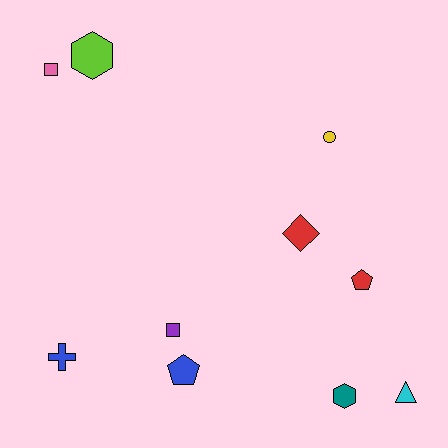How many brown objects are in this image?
There are no brown objects.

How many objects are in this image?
There are 10 objects.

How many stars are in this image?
There are no stars.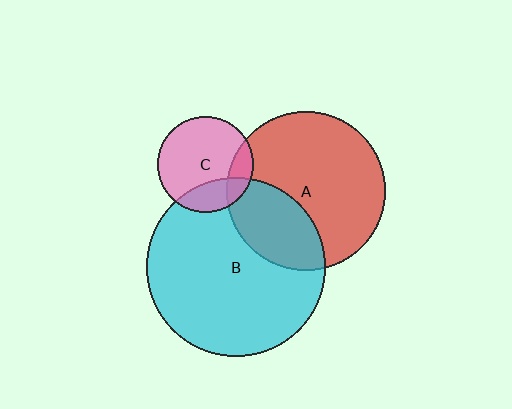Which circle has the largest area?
Circle B (cyan).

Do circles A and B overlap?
Yes.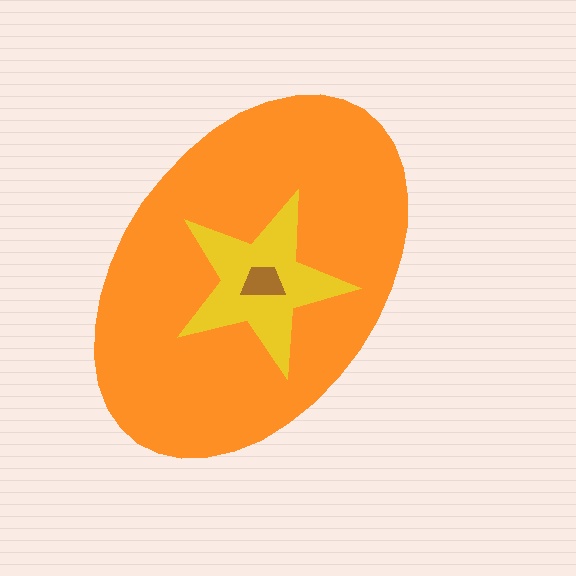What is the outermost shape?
The orange ellipse.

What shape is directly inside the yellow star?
The brown trapezoid.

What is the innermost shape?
The brown trapezoid.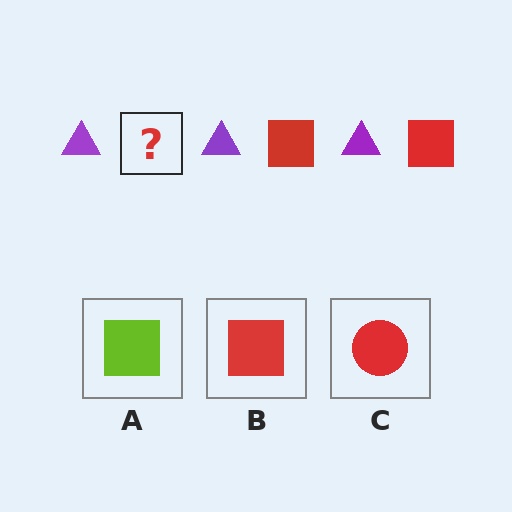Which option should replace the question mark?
Option B.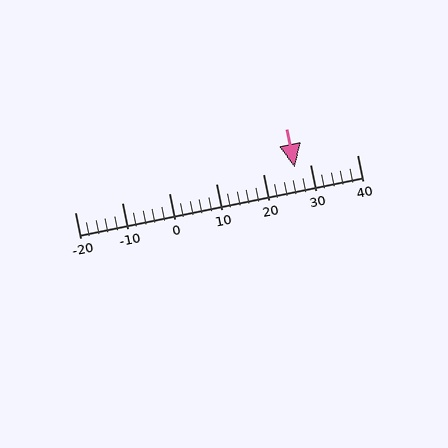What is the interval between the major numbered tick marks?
The major tick marks are spaced 10 units apart.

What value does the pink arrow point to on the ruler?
The pink arrow points to approximately 27.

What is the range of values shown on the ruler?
The ruler shows values from -20 to 40.